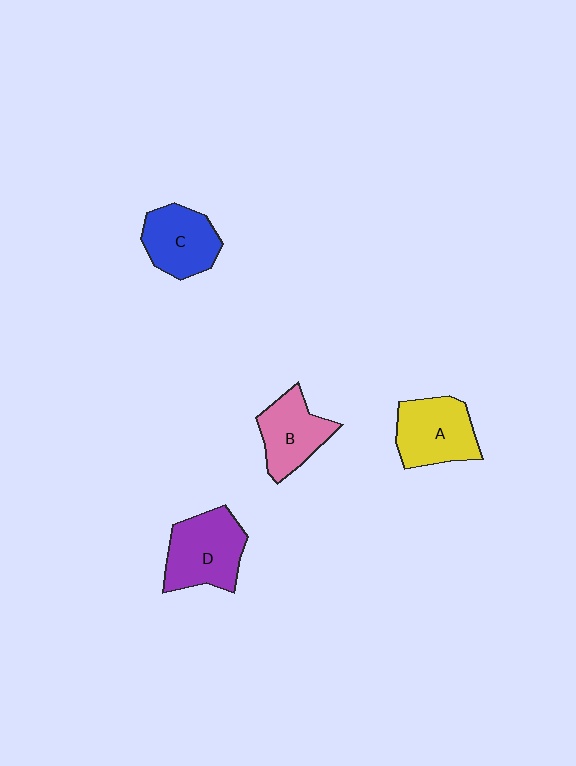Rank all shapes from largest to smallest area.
From largest to smallest: D (purple), A (yellow), C (blue), B (pink).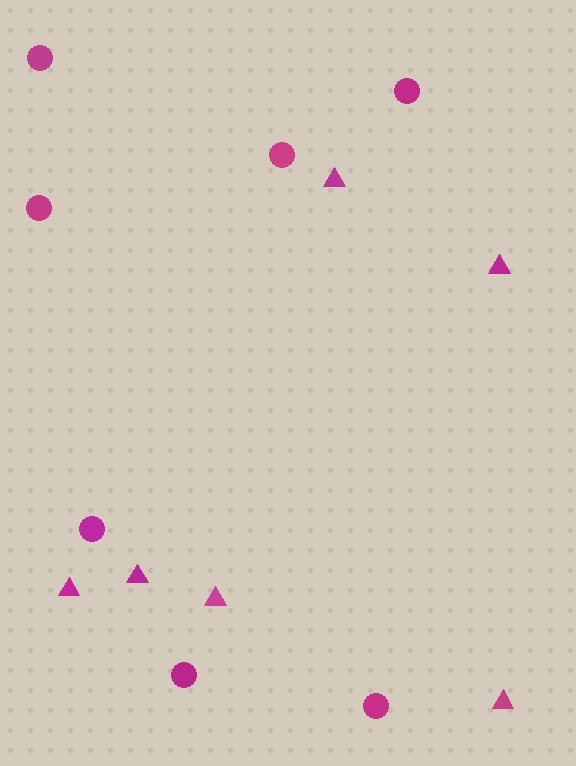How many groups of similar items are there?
There are 2 groups: one group of circles (7) and one group of triangles (6).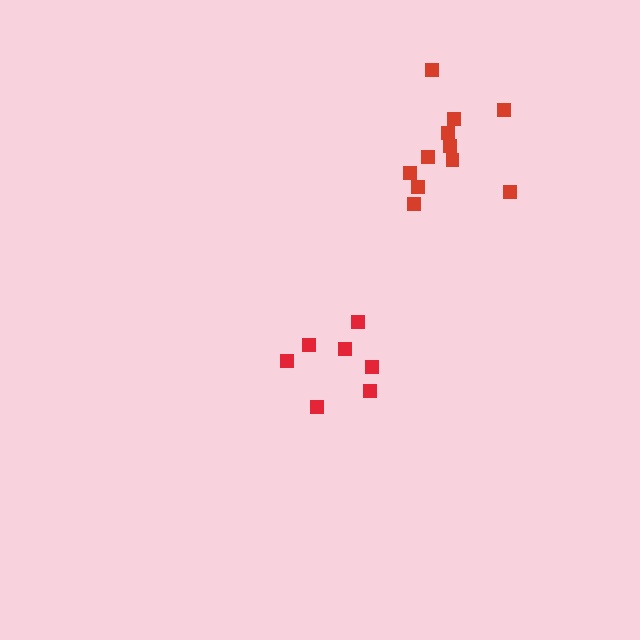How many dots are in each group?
Group 1: 11 dots, Group 2: 7 dots (18 total).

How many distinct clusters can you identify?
There are 2 distinct clusters.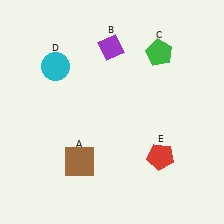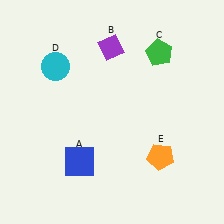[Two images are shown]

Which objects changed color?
A changed from brown to blue. E changed from red to orange.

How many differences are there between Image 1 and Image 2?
There are 2 differences between the two images.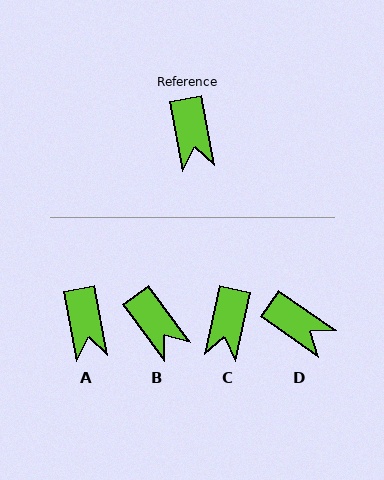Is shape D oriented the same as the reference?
No, it is off by about 45 degrees.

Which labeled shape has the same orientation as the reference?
A.